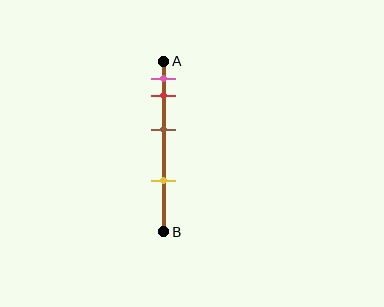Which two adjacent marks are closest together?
The pink and red marks are the closest adjacent pair.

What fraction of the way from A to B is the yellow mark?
The yellow mark is approximately 70% (0.7) of the way from A to B.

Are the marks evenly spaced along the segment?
No, the marks are not evenly spaced.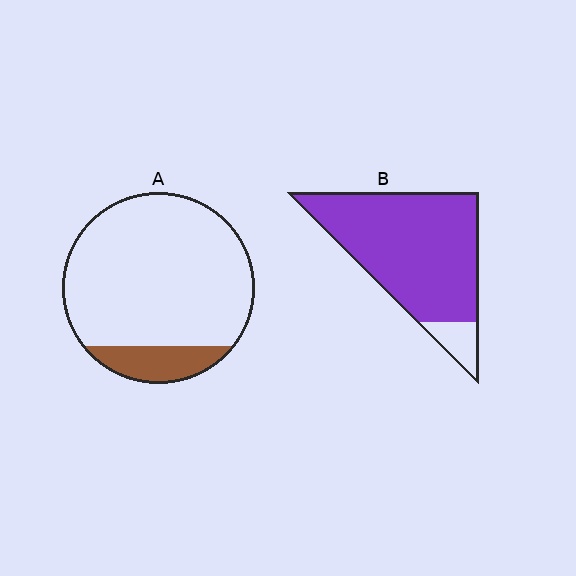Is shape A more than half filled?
No.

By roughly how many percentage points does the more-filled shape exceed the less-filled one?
By roughly 75 percentage points (B over A).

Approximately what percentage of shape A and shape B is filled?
A is approximately 15% and B is approximately 90%.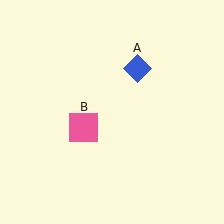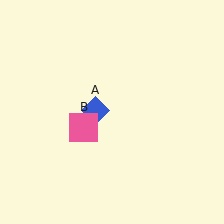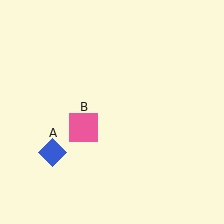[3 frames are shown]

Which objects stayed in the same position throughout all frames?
Pink square (object B) remained stationary.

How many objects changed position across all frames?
1 object changed position: blue diamond (object A).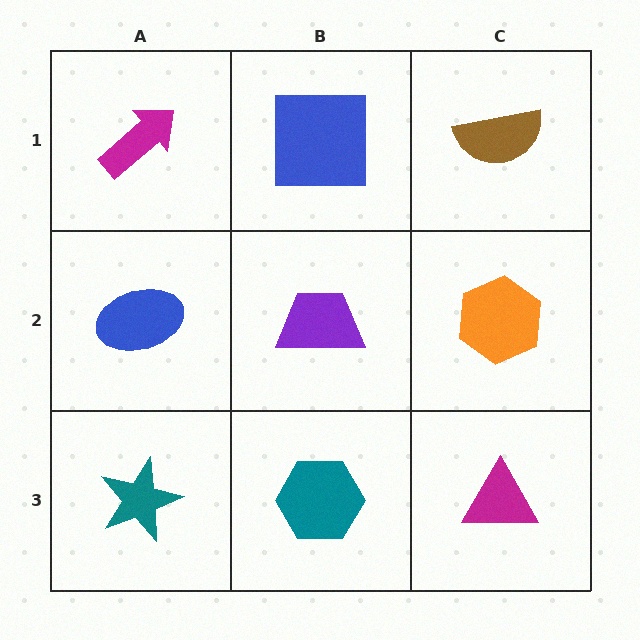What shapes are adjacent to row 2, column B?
A blue square (row 1, column B), a teal hexagon (row 3, column B), a blue ellipse (row 2, column A), an orange hexagon (row 2, column C).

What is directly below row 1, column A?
A blue ellipse.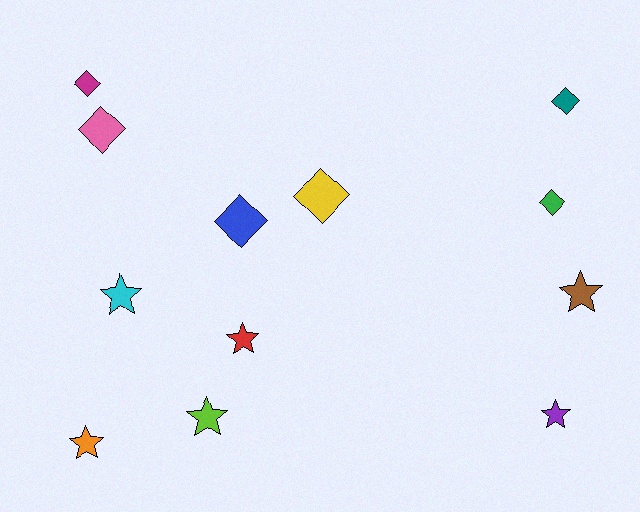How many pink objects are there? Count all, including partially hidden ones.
There is 1 pink object.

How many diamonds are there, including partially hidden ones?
There are 6 diamonds.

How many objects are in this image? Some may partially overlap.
There are 12 objects.